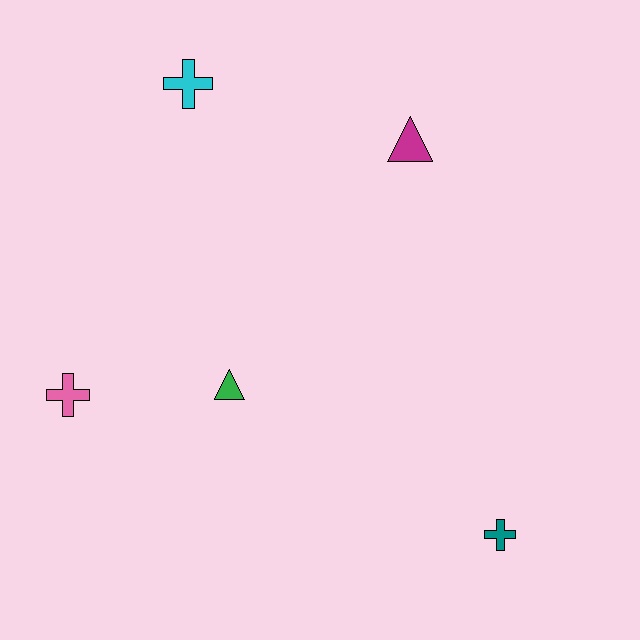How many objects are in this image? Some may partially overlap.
There are 5 objects.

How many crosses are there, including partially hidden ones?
There are 3 crosses.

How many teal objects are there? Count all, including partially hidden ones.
There is 1 teal object.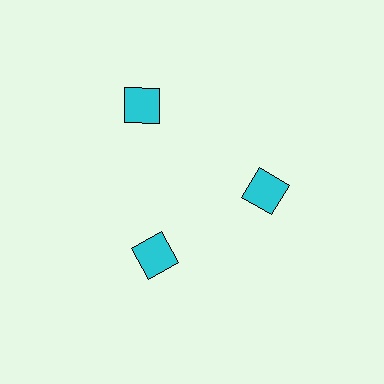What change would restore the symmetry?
The symmetry would be restored by moving it inward, back onto the ring so that all 3 diamonds sit at equal angles and equal distance from the center.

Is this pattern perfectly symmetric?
No. The 3 cyan diamonds are arranged in a ring, but one element near the 11 o'clock position is pushed outward from the center, breaking the 3-fold rotational symmetry.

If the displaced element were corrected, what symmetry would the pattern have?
It would have 3-fold rotational symmetry — the pattern would map onto itself every 120 degrees.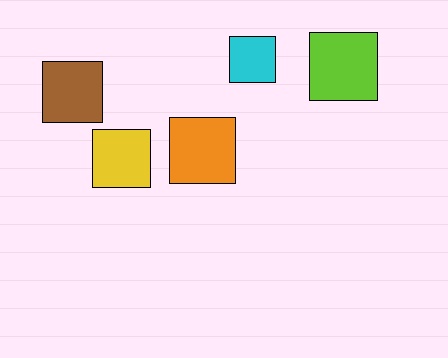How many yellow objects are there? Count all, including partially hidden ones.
There is 1 yellow object.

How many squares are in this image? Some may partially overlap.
There are 5 squares.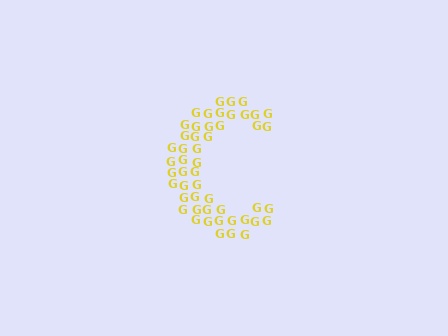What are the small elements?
The small elements are letter G's.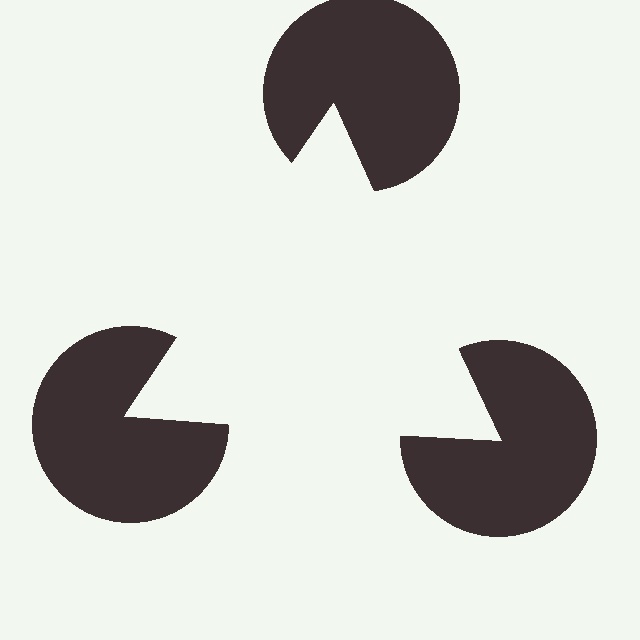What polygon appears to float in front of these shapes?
An illusory triangle — its edges are inferred from the aligned wedge cuts in the pac-man discs, not physically drawn.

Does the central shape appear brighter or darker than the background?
It typically appears slightly brighter than the background, even though no actual brightness change is drawn.